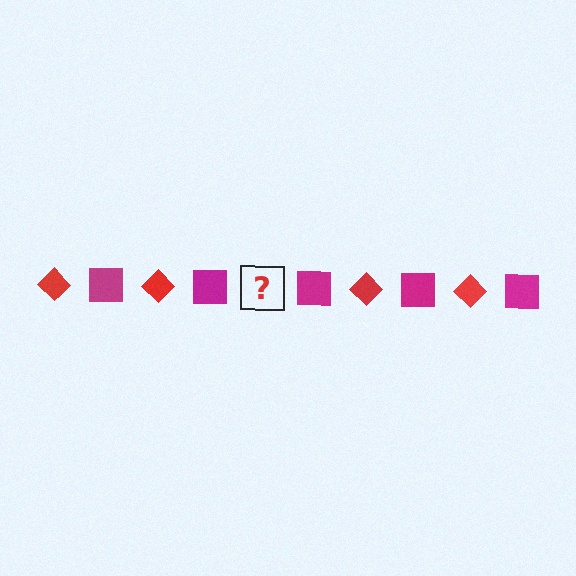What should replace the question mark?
The question mark should be replaced with a red diamond.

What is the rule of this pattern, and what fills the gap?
The rule is that the pattern alternates between red diamond and magenta square. The gap should be filled with a red diamond.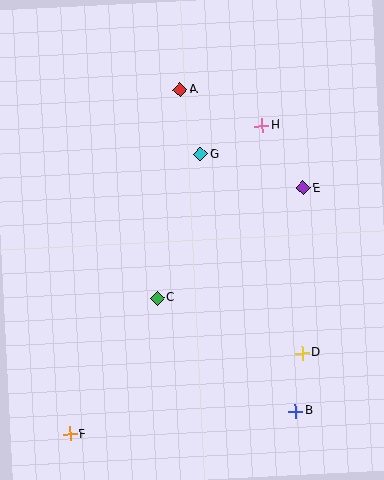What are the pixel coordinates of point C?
Point C is at (157, 298).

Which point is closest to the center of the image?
Point C at (157, 298) is closest to the center.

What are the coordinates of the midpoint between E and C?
The midpoint between E and C is at (230, 243).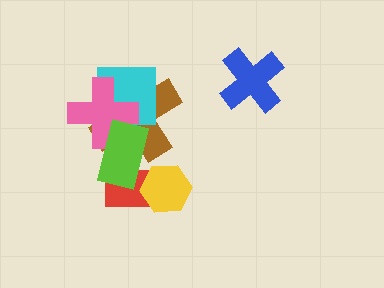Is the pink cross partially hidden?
Yes, it is partially covered by another shape.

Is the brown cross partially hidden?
Yes, it is partially covered by another shape.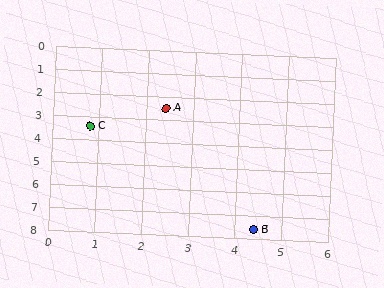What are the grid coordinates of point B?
Point B is at approximately (4.4, 7.6).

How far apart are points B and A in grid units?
Points B and A are about 5.5 grid units apart.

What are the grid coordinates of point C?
Point C is at approximately (0.8, 3.4).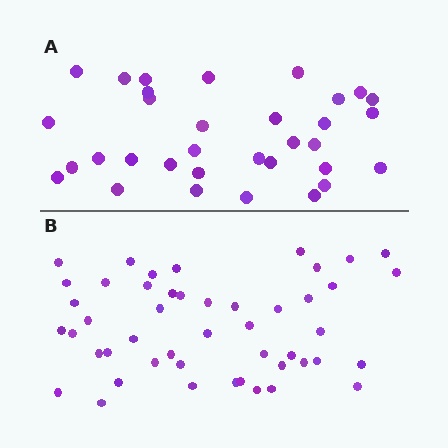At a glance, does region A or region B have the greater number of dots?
Region B (the bottom region) has more dots.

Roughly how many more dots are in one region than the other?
Region B has approximately 15 more dots than region A.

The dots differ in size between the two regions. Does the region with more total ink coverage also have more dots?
No. Region A has more total ink coverage because its dots are larger, but region B actually contains more individual dots. Total area can be misleading — the number of items is what matters here.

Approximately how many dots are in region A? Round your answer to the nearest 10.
About 30 dots. (The exact count is 33, which rounds to 30.)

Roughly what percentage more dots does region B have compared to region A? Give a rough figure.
About 45% more.